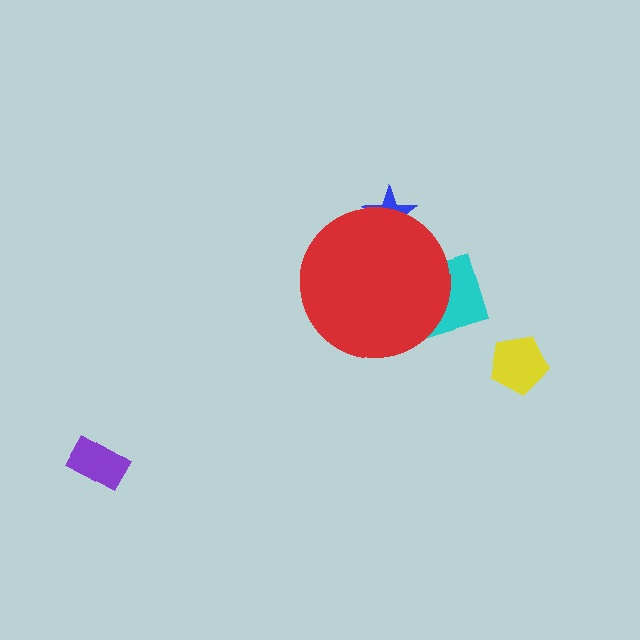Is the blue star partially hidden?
Yes, the blue star is partially hidden behind the red circle.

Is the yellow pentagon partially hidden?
No, the yellow pentagon is fully visible.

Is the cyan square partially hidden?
Yes, the cyan square is partially hidden behind the red circle.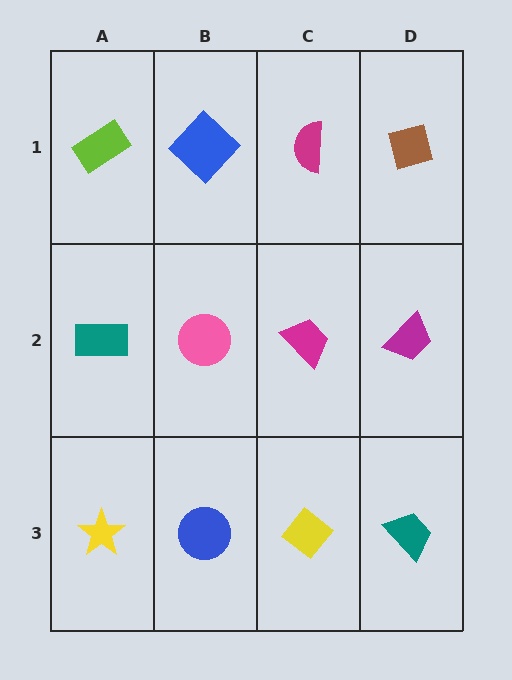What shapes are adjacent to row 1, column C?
A magenta trapezoid (row 2, column C), a blue diamond (row 1, column B), a brown diamond (row 1, column D).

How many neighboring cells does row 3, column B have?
3.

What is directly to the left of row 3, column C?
A blue circle.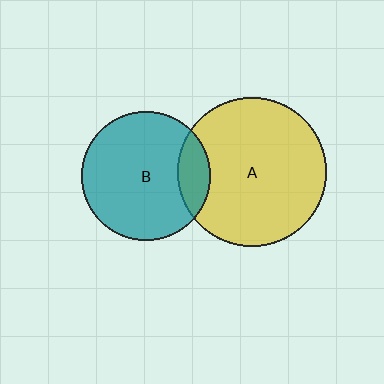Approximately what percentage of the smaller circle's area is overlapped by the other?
Approximately 15%.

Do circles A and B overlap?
Yes.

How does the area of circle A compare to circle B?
Approximately 1.3 times.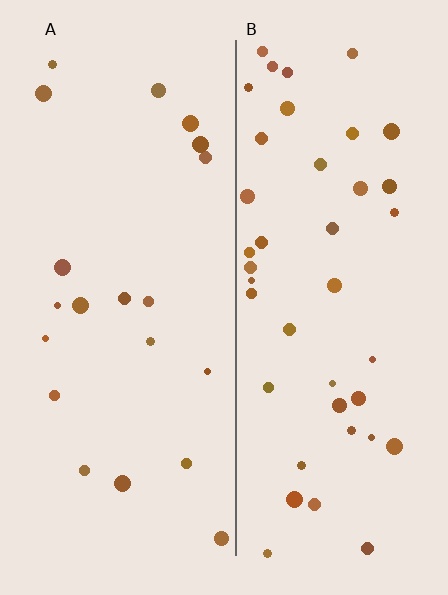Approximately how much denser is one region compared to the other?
Approximately 2.1× — region B over region A.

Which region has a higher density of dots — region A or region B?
B (the right).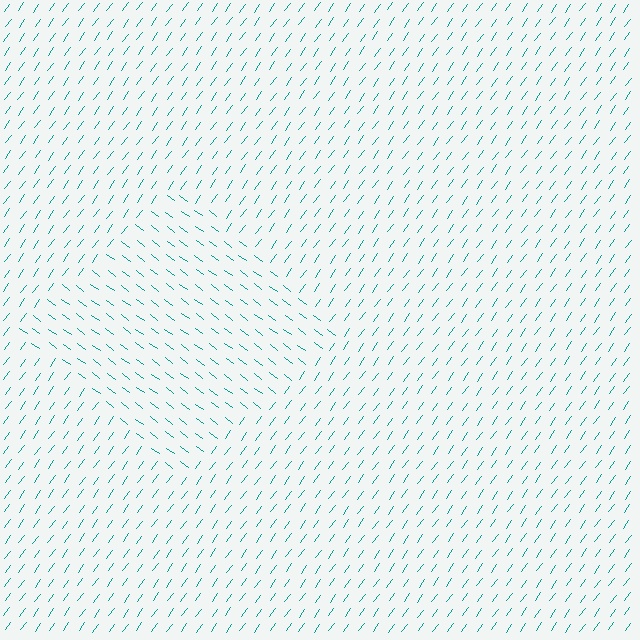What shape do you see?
I see a diamond.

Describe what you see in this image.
The image is filled with small teal line segments. A diamond region in the image has lines oriented differently from the surrounding lines, creating a visible texture boundary.